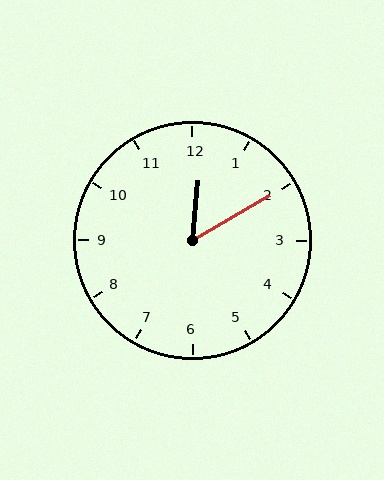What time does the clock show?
12:10.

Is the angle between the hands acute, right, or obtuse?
It is acute.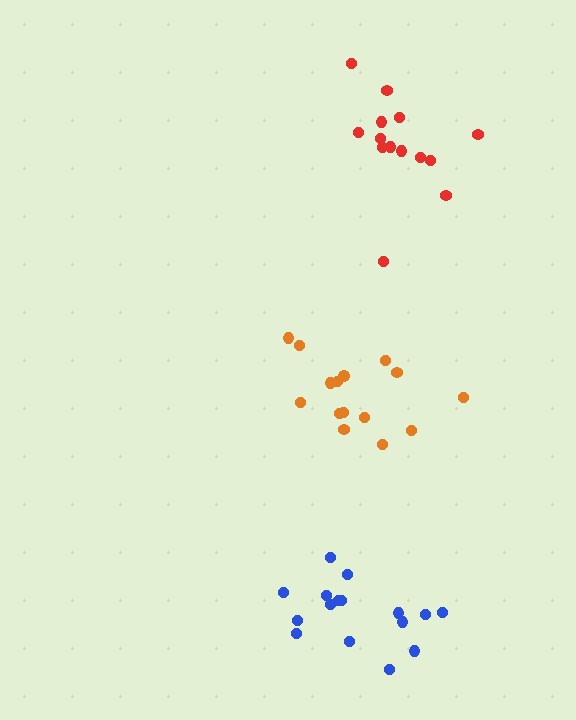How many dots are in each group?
Group 1: 14 dots, Group 2: 16 dots, Group 3: 15 dots (45 total).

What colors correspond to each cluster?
The clusters are colored: red, blue, orange.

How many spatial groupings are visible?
There are 3 spatial groupings.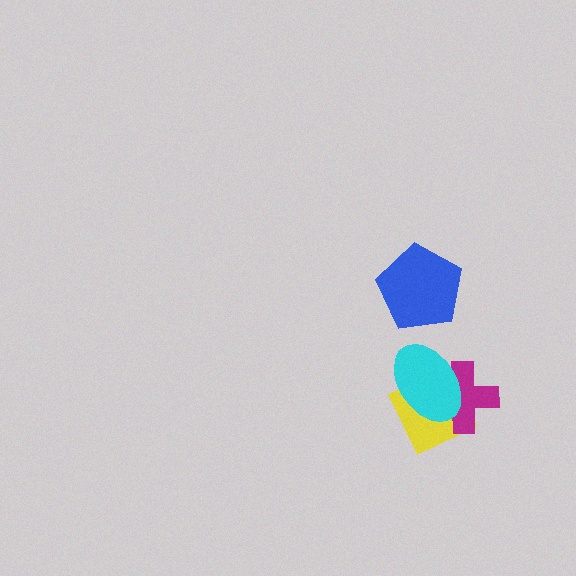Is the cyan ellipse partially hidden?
No, no other shape covers it.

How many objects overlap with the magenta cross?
2 objects overlap with the magenta cross.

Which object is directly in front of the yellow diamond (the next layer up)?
The magenta cross is directly in front of the yellow diamond.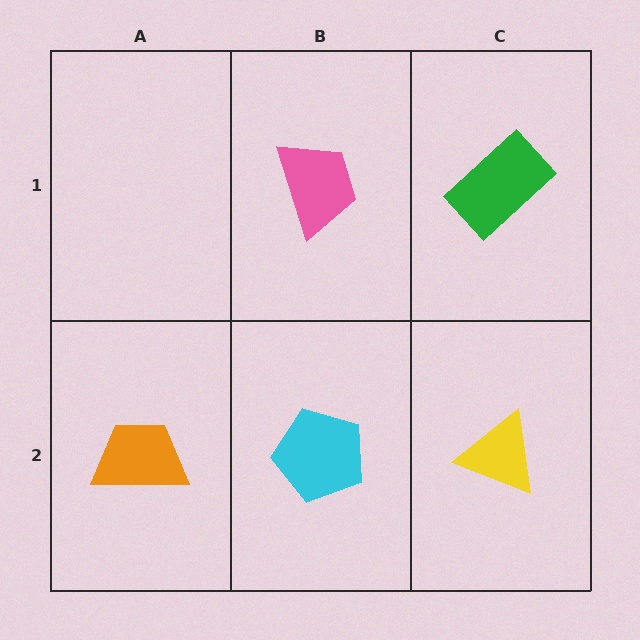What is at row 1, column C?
A green rectangle.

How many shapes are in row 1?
2 shapes.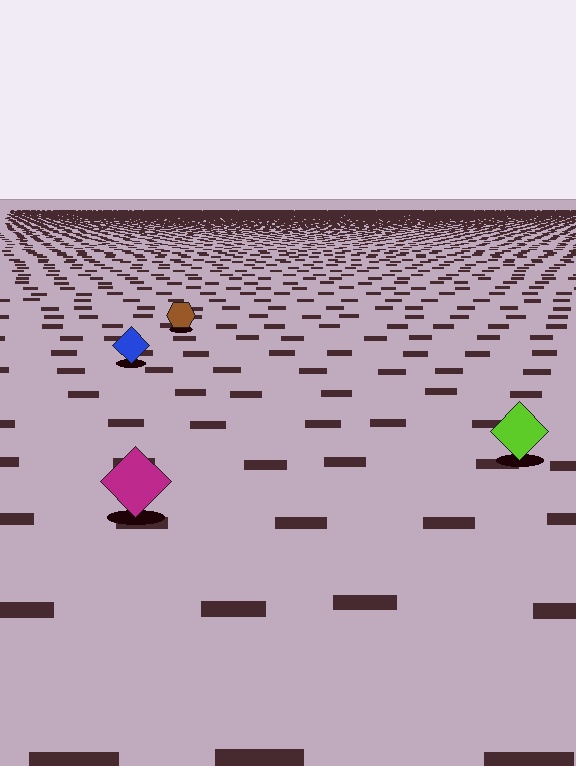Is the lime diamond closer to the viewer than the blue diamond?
Yes. The lime diamond is closer — you can tell from the texture gradient: the ground texture is coarser near it.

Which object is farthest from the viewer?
The brown hexagon is farthest from the viewer. It appears smaller and the ground texture around it is denser.